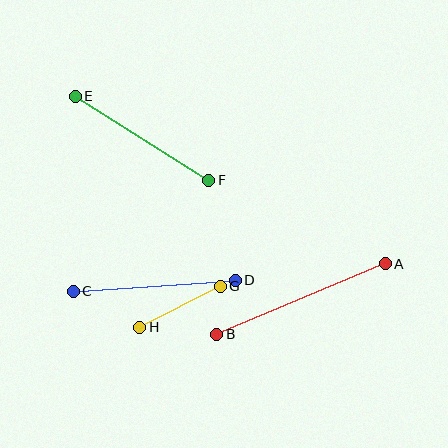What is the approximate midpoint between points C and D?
The midpoint is at approximately (154, 286) pixels.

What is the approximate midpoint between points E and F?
The midpoint is at approximately (142, 138) pixels.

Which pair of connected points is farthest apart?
Points A and B are farthest apart.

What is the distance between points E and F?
The distance is approximately 158 pixels.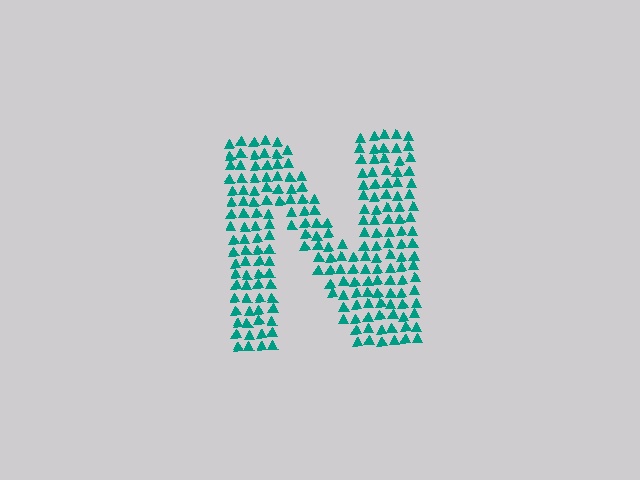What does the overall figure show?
The overall figure shows the letter N.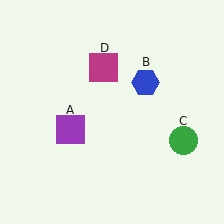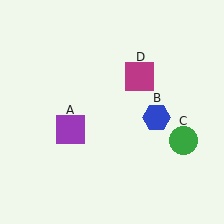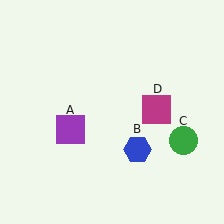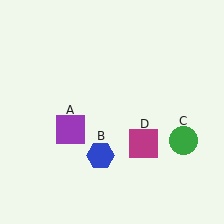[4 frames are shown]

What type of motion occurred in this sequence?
The blue hexagon (object B), magenta square (object D) rotated clockwise around the center of the scene.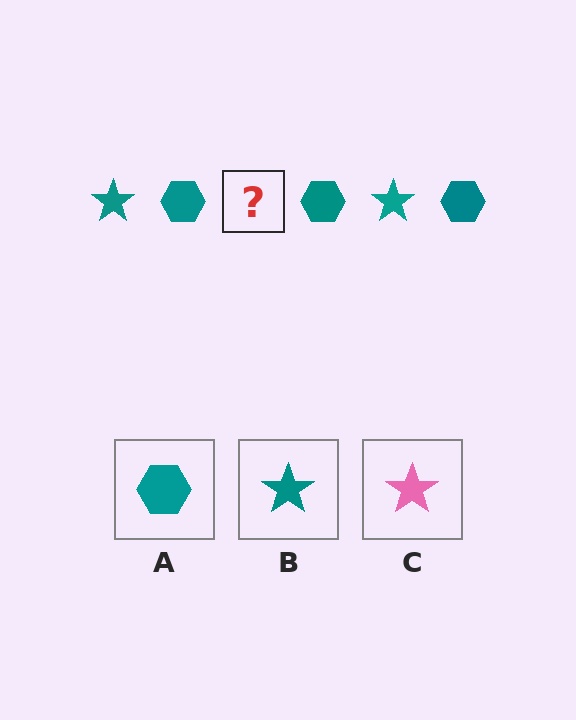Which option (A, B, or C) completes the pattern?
B.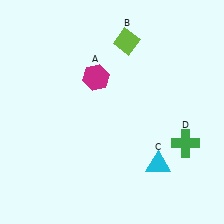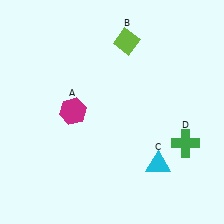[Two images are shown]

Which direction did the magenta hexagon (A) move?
The magenta hexagon (A) moved down.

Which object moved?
The magenta hexagon (A) moved down.